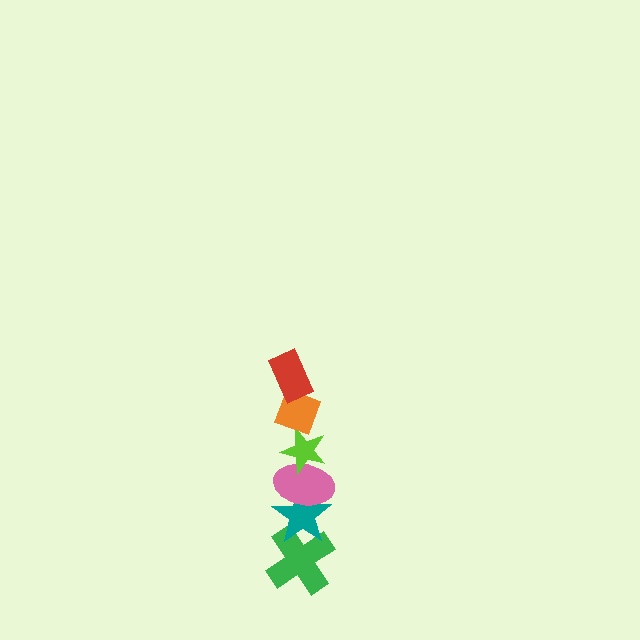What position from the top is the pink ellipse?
The pink ellipse is 4th from the top.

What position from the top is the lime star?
The lime star is 3rd from the top.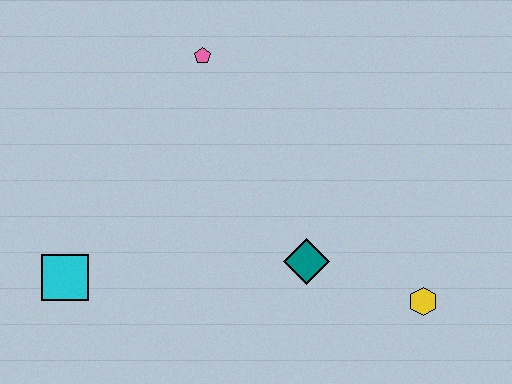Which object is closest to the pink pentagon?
The teal diamond is closest to the pink pentagon.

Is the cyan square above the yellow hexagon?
Yes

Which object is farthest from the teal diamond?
The cyan square is farthest from the teal diamond.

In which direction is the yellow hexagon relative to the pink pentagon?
The yellow hexagon is below the pink pentagon.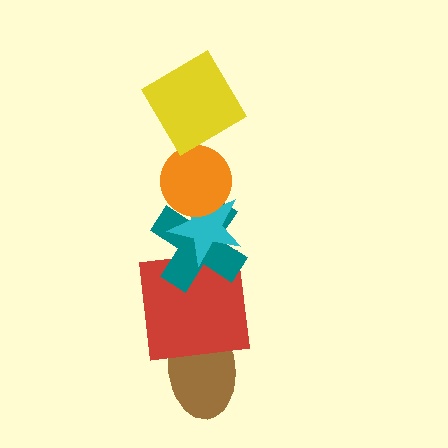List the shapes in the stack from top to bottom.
From top to bottom: the yellow diamond, the orange circle, the cyan star, the teal cross, the red square, the brown ellipse.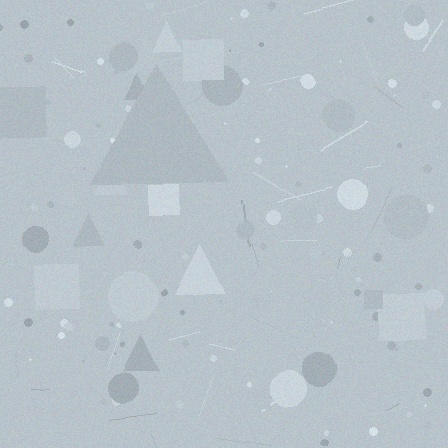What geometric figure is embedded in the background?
A triangle is embedded in the background.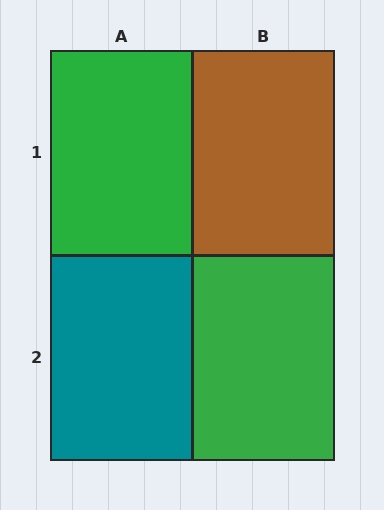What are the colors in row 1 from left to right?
Green, brown.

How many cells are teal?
1 cell is teal.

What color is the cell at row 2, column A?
Teal.